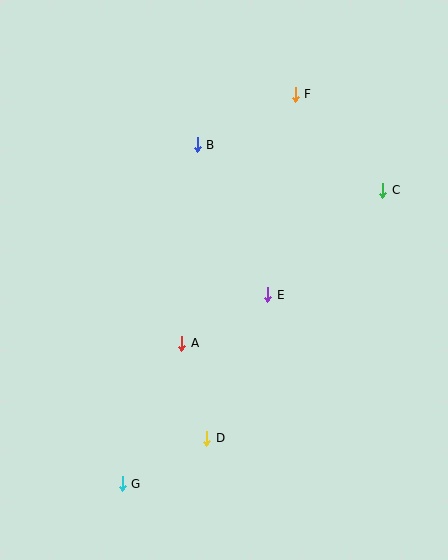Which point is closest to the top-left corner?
Point B is closest to the top-left corner.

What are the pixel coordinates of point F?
Point F is at (295, 94).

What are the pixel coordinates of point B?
Point B is at (197, 145).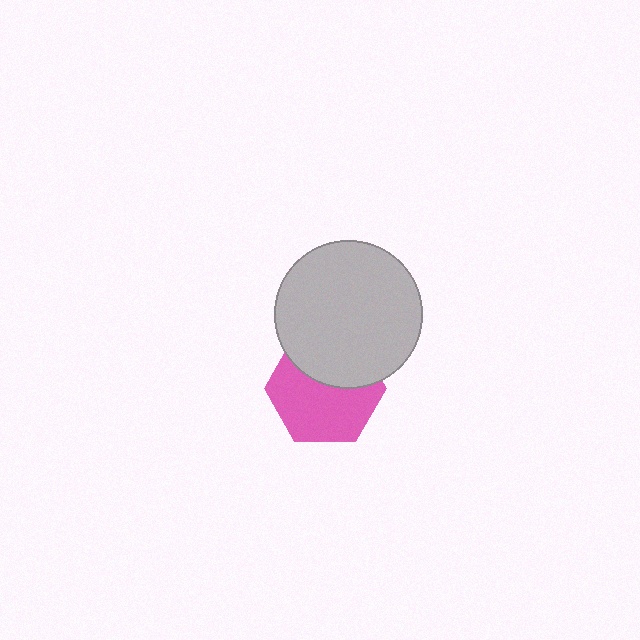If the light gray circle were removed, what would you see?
You would see the complete pink hexagon.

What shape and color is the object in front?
The object in front is a light gray circle.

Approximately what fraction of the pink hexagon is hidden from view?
Roughly 39% of the pink hexagon is hidden behind the light gray circle.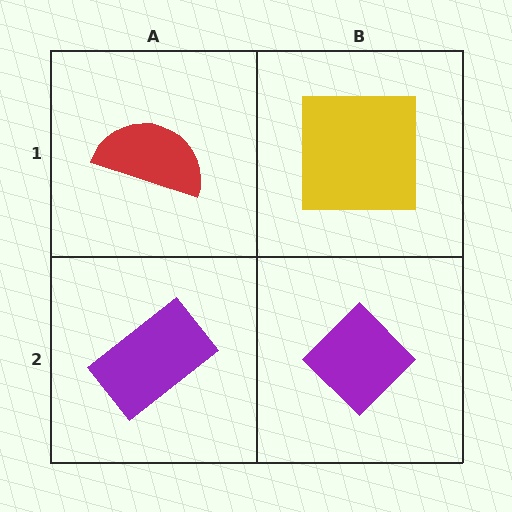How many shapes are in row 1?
2 shapes.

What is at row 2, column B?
A purple diamond.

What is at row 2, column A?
A purple rectangle.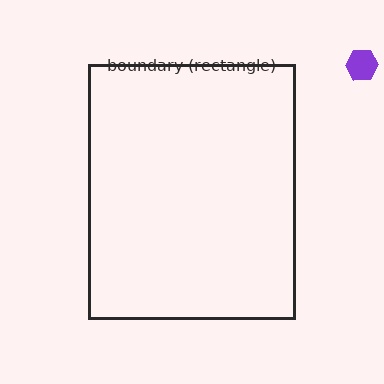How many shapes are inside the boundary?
0 inside, 1 outside.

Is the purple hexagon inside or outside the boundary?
Outside.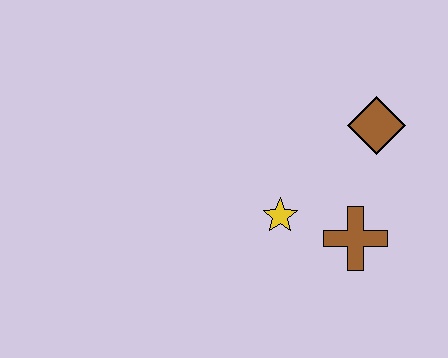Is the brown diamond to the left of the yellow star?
No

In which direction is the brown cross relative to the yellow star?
The brown cross is to the right of the yellow star.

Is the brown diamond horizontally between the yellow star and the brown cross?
No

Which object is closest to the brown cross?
The yellow star is closest to the brown cross.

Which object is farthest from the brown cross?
The brown diamond is farthest from the brown cross.